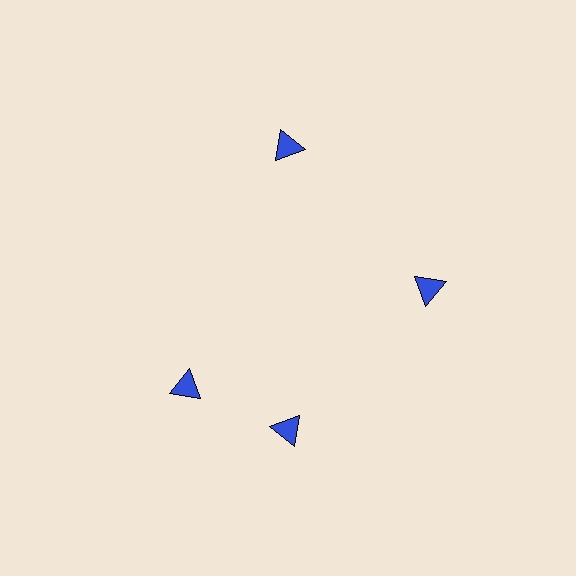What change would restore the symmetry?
The symmetry would be restored by rotating it back into even spacing with its neighbors so that all 4 triangles sit at equal angles and equal distance from the center.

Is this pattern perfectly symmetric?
No. The 4 blue triangles are arranged in a ring, but one element near the 9 o'clock position is rotated out of alignment along the ring, breaking the 4-fold rotational symmetry.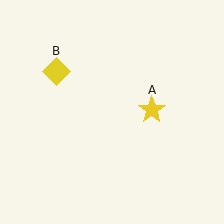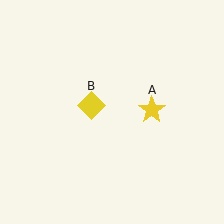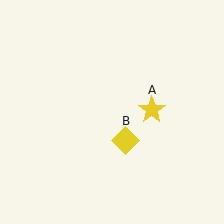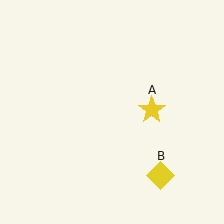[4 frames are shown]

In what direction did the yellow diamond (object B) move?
The yellow diamond (object B) moved down and to the right.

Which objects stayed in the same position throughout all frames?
Yellow star (object A) remained stationary.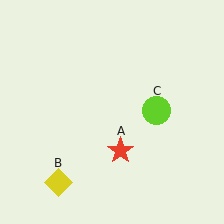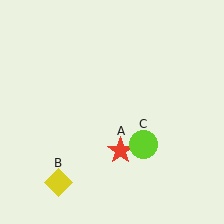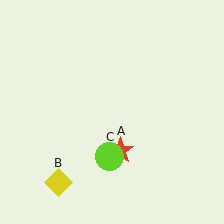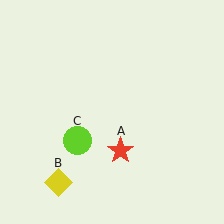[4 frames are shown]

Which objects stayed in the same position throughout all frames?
Red star (object A) and yellow diamond (object B) remained stationary.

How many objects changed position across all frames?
1 object changed position: lime circle (object C).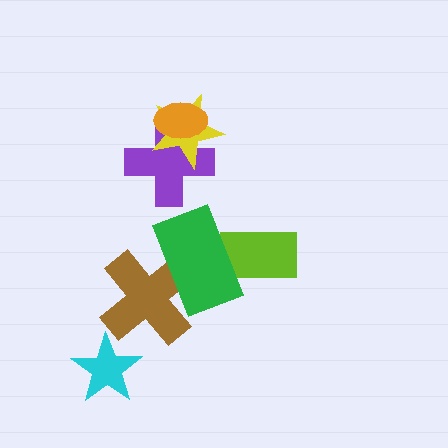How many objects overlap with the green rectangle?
2 objects overlap with the green rectangle.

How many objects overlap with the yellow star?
2 objects overlap with the yellow star.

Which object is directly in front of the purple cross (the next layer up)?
The yellow star is directly in front of the purple cross.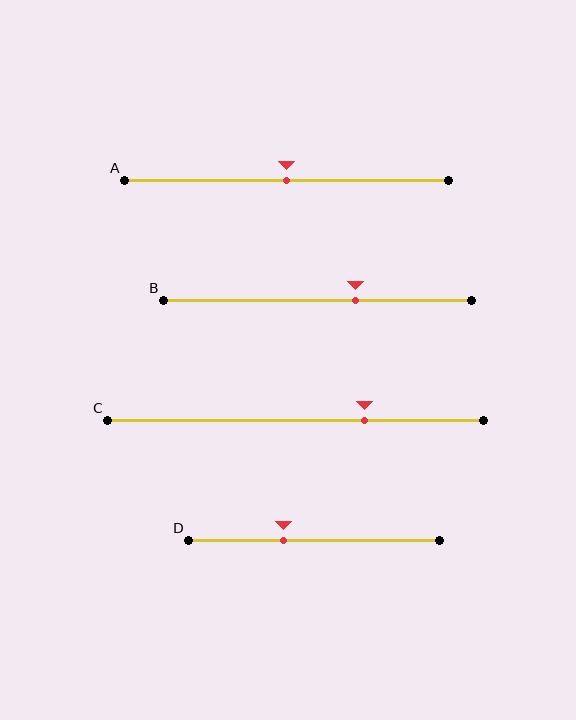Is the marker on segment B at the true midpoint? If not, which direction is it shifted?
No, the marker on segment B is shifted to the right by about 12% of the segment length.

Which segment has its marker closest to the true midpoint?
Segment A has its marker closest to the true midpoint.